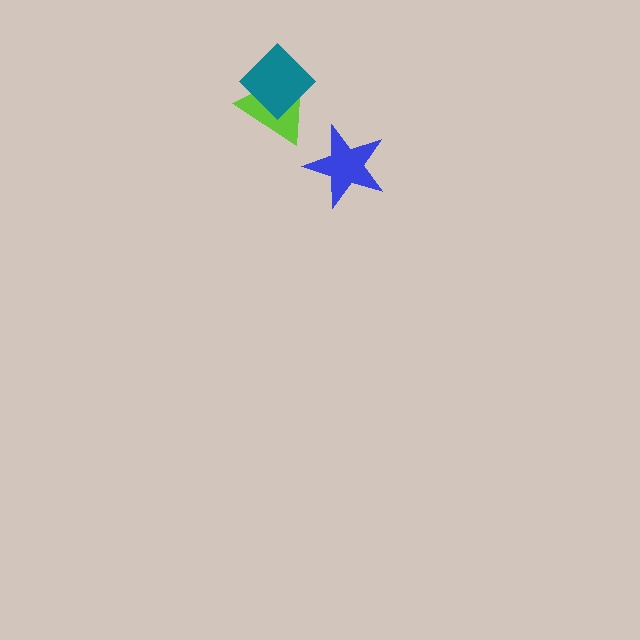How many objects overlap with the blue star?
0 objects overlap with the blue star.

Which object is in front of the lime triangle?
The teal diamond is in front of the lime triangle.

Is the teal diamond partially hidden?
No, no other shape covers it.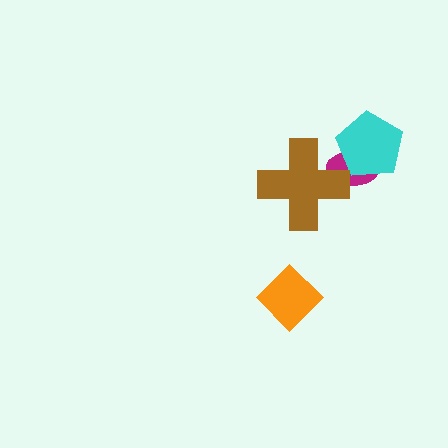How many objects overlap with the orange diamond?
0 objects overlap with the orange diamond.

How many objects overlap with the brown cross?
1 object overlaps with the brown cross.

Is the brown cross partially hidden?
No, no other shape covers it.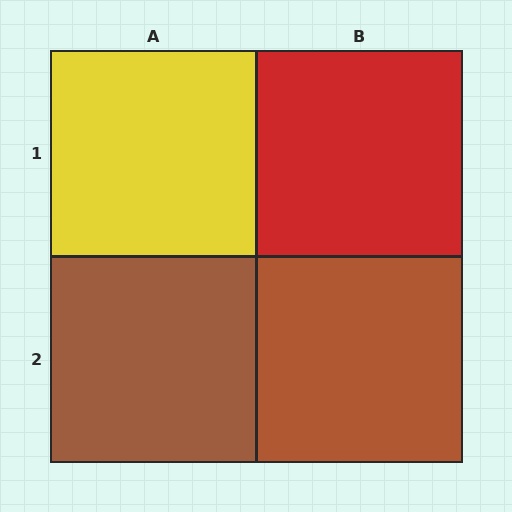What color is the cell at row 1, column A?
Yellow.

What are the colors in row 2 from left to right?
Brown, brown.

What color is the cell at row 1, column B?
Red.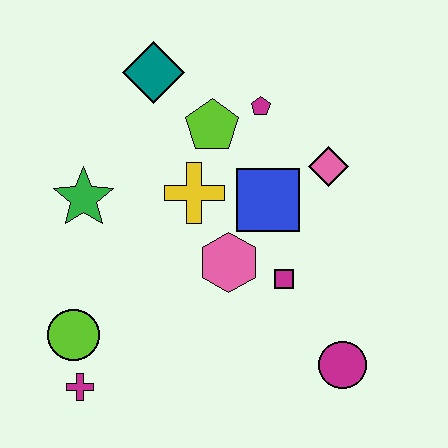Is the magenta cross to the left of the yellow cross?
Yes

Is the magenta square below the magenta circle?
No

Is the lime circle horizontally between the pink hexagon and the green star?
No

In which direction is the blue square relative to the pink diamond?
The blue square is to the left of the pink diamond.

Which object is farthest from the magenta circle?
The teal diamond is farthest from the magenta circle.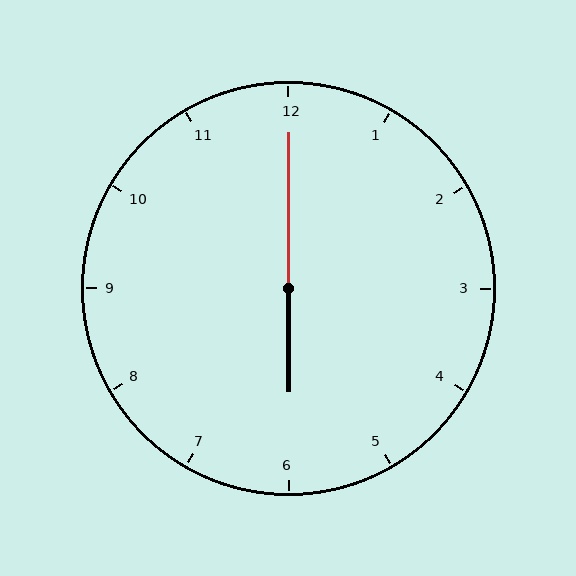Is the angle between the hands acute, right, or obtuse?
It is obtuse.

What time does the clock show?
6:00.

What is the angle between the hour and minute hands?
Approximately 180 degrees.